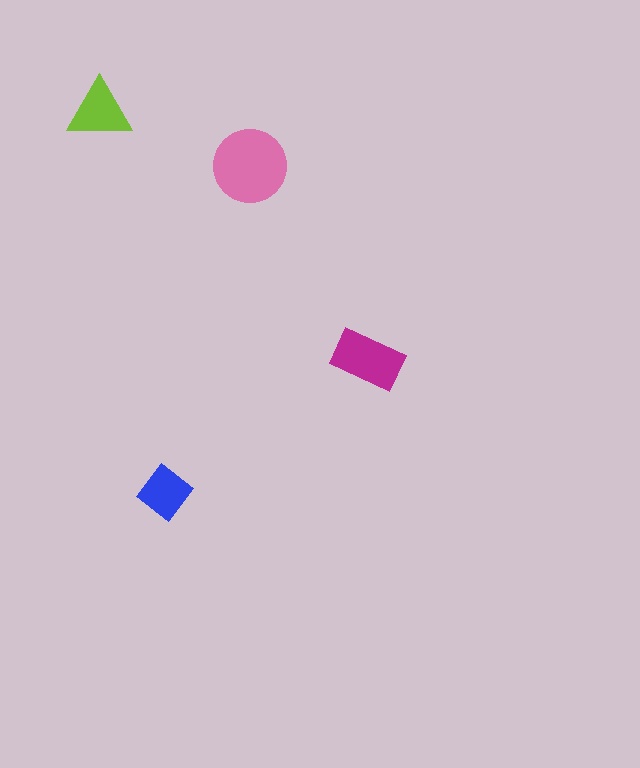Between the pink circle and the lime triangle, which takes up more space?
The pink circle.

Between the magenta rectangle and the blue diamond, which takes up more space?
The magenta rectangle.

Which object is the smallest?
The blue diamond.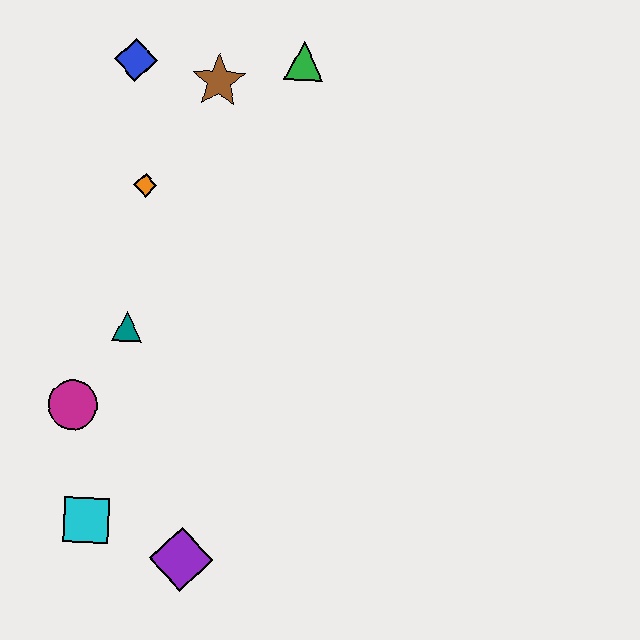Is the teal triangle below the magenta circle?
No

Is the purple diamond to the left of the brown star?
Yes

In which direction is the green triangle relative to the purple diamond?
The green triangle is above the purple diamond.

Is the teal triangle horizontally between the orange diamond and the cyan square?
Yes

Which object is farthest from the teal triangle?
The green triangle is farthest from the teal triangle.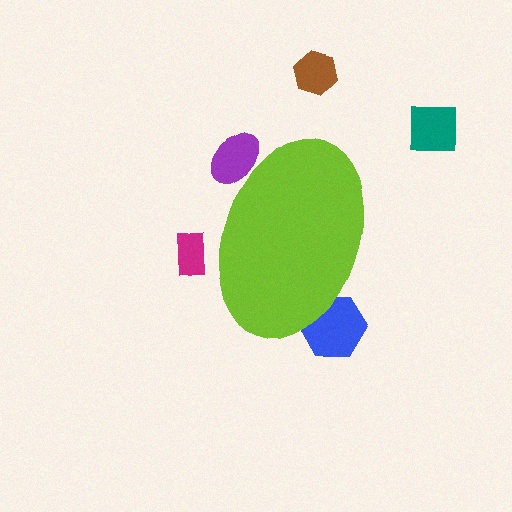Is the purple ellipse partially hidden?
Yes, the purple ellipse is partially hidden behind the lime ellipse.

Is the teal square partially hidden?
No, the teal square is fully visible.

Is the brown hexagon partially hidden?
No, the brown hexagon is fully visible.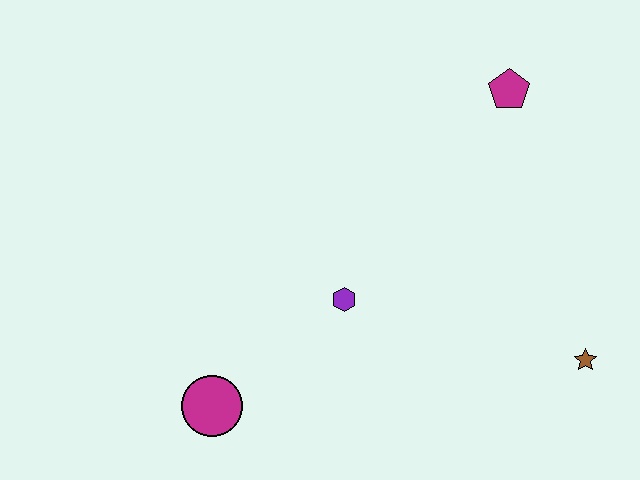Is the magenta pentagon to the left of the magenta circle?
No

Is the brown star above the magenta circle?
Yes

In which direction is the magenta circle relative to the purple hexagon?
The magenta circle is to the left of the purple hexagon.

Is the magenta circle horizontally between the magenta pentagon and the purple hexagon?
No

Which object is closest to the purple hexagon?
The magenta circle is closest to the purple hexagon.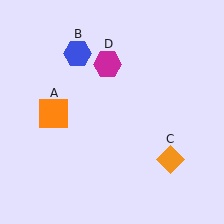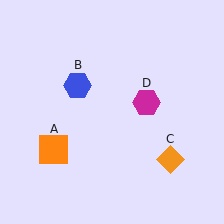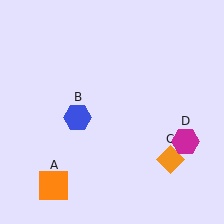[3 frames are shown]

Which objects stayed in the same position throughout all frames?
Orange diamond (object C) remained stationary.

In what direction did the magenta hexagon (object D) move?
The magenta hexagon (object D) moved down and to the right.